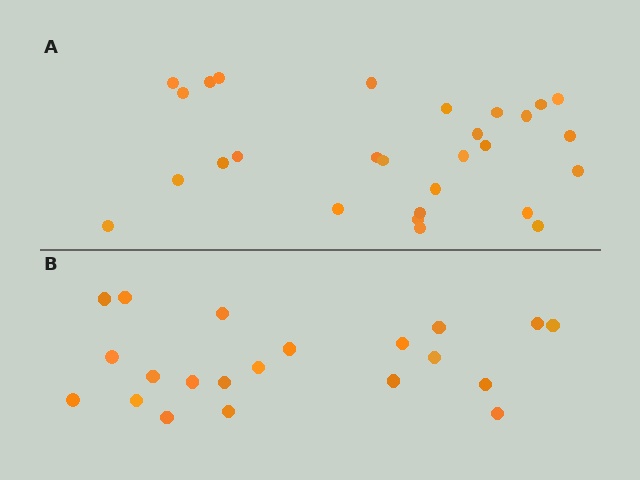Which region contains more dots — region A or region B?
Region A (the top region) has more dots.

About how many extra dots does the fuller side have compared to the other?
Region A has roughly 8 or so more dots than region B.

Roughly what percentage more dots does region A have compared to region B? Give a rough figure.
About 35% more.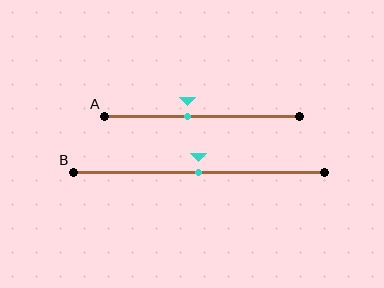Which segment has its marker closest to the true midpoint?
Segment B has its marker closest to the true midpoint.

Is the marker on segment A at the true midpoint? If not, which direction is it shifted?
No, the marker on segment A is shifted to the left by about 7% of the segment length.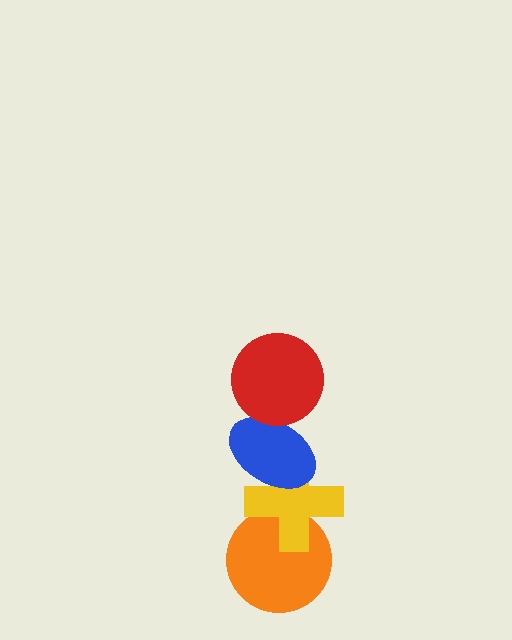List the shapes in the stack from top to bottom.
From top to bottom: the red circle, the blue ellipse, the yellow cross, the orange circle.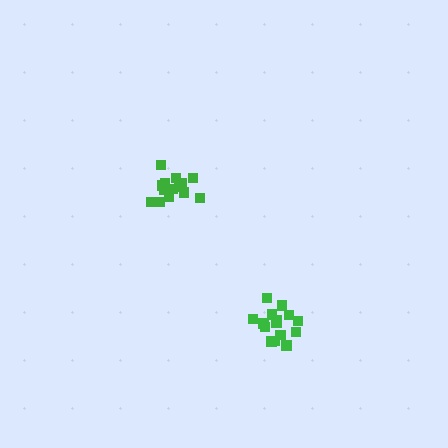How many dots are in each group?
Group 1: 15 dots, Group 2: 14 dots (29 total).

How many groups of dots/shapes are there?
There are 2 groups.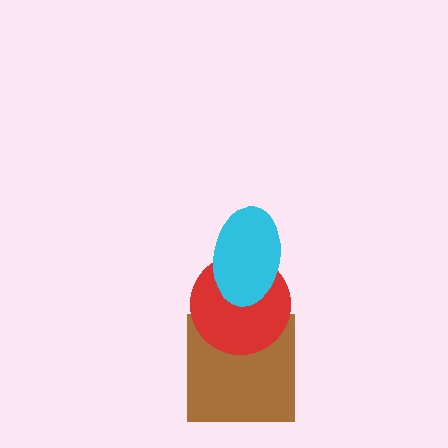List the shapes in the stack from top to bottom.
From top to bottom: the cyan ellipse, the red circle, the brown square.